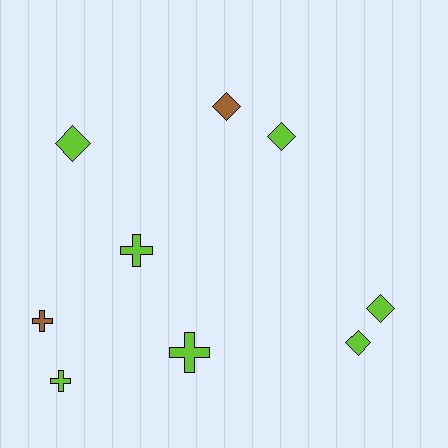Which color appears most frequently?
Lime, with 7 objects.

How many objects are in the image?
There are 9 objects.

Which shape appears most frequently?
Diamond, with 5 objects.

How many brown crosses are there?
There is 1 brown cross.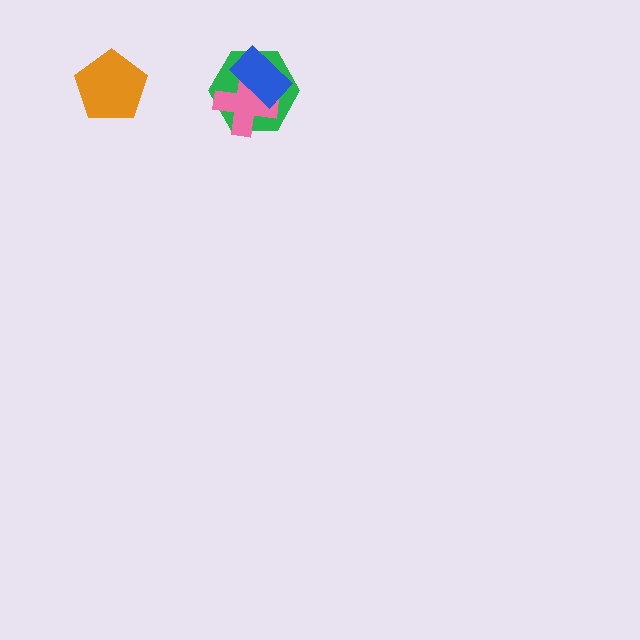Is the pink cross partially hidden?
Yes, it is partially covered by another shape.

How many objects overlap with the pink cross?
2 objects overlap with the pink cross.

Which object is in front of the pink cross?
The blue rectangle is in front of the pink cross.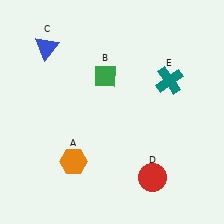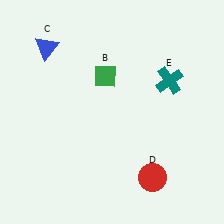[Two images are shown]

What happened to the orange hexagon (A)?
The orange hexagon (A) was removed in Image 2. It was in the bottom-left area of Image 1.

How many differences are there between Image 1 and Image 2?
There is 1 difference between the two images.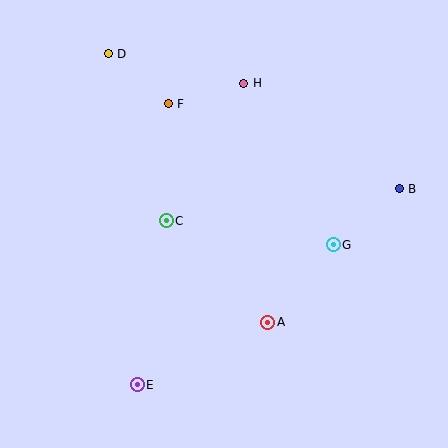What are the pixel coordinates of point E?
Point E is at (137, 385).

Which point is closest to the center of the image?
Point C at (166, 221) is closest to the center.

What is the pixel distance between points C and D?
The distance between C and D is 177 pixels.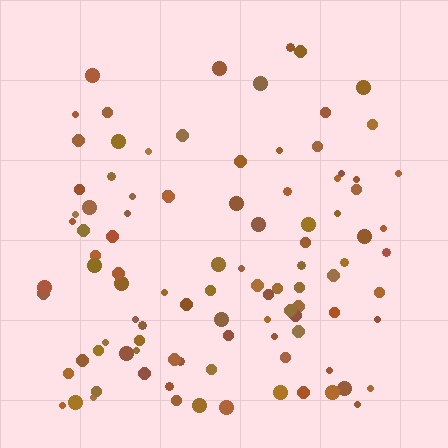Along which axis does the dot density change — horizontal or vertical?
Vertical.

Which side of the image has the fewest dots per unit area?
The top.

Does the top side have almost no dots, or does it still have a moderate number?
Still a moderate number, just noticeably fewer than the bottom.